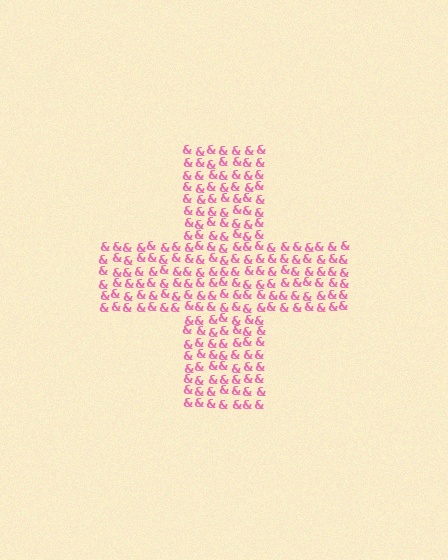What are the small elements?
The small elements are ampersands.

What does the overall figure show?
The overall figure shows a cross.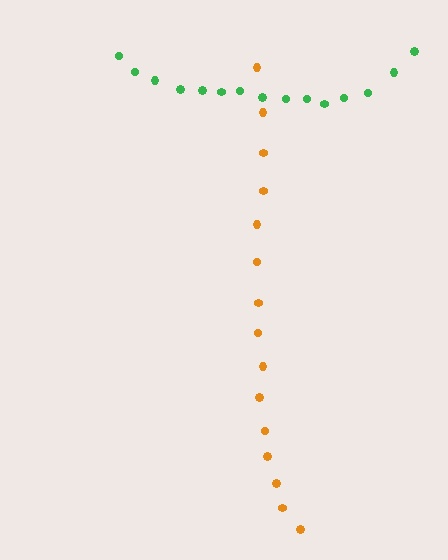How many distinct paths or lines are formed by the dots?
There are 2 distinct paths.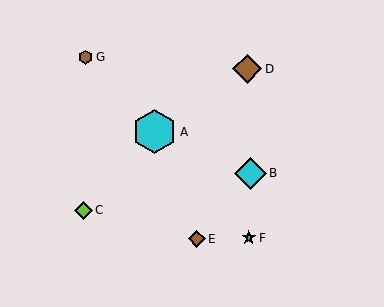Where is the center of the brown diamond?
The center of the brown diamond is at (197, 239).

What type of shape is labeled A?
Shape A is a cyan hexagon.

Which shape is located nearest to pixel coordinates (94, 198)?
The lime diamond (labeled C) at (83, 210) is nearest to that location.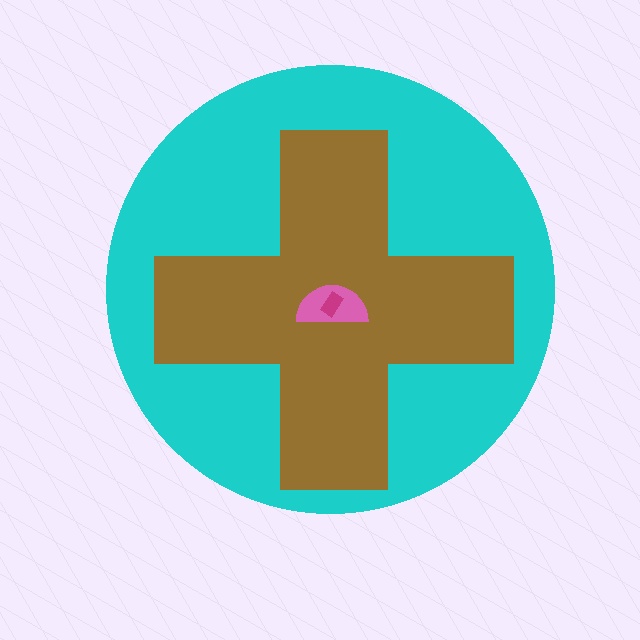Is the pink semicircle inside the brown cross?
Yes.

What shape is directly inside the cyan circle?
The brown cross.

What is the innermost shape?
The magenta rectangle.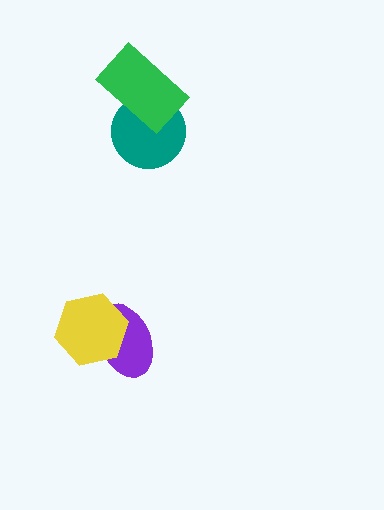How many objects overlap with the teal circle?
1 object overlaps with the teal circle.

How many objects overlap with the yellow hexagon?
1 object overlaps with the yellow hexagon.